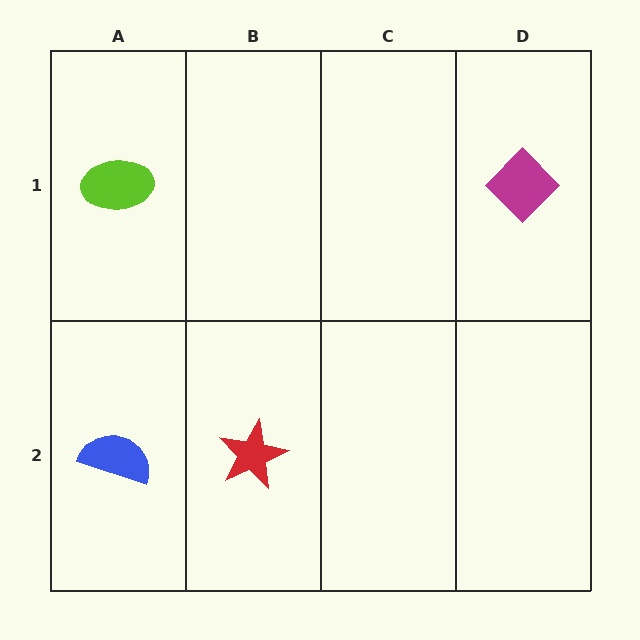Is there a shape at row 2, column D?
No, that cell is empty.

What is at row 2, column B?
A red star.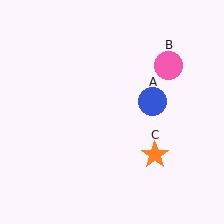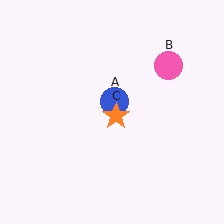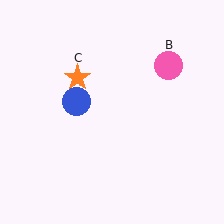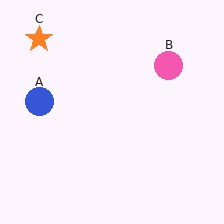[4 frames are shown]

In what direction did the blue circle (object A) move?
The blue circle (object A) moved left.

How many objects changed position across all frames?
2 objects changed position: blue circle (object A), orange star (object C).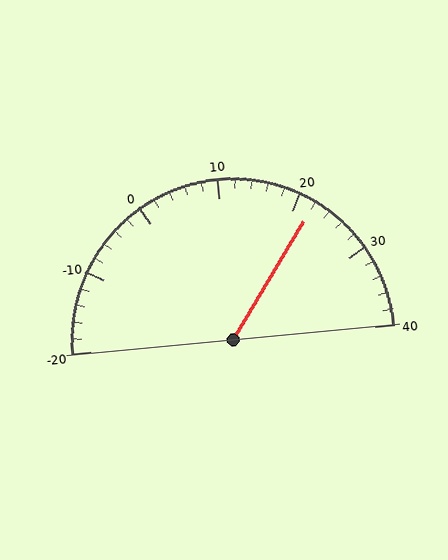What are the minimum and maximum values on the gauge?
The gauge ranges from -20 to 40.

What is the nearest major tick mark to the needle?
The nearest major tick mark is 20.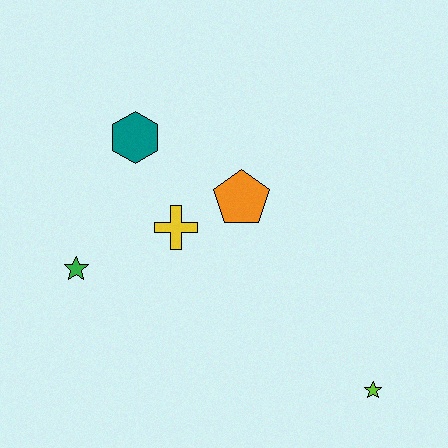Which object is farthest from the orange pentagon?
The lime star is farthest from the orange pentagon.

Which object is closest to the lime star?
The orange pentagon is closest to the lime star.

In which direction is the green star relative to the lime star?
The green star is to the left of the lime star.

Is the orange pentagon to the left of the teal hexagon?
No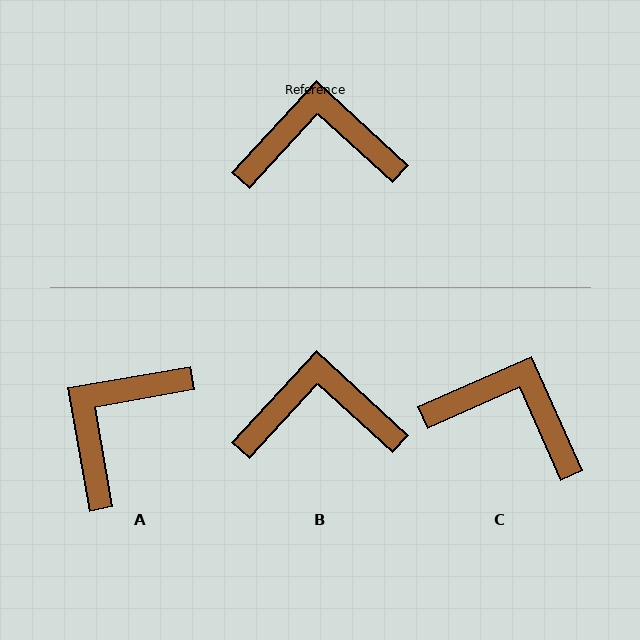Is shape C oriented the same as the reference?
No, it is off by about 24 degrees.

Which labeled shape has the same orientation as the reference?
B.